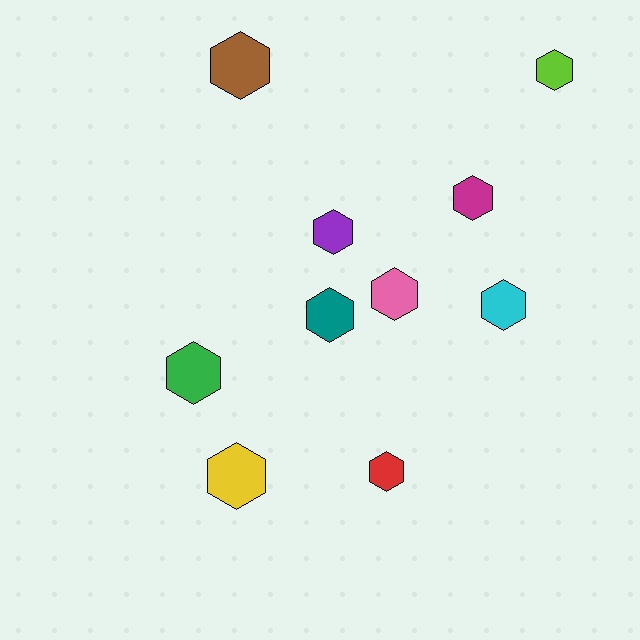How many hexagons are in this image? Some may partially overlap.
There are 10 hexagons.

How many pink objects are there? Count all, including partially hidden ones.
There is 1 pink object.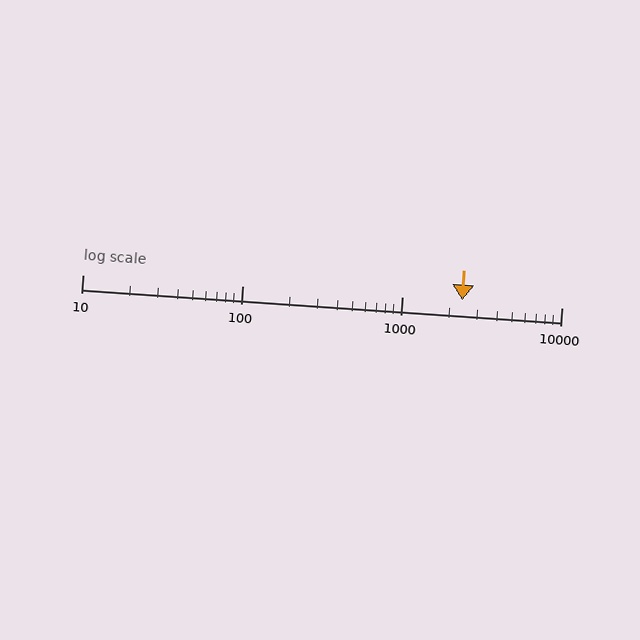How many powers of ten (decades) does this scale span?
The scale spans 3 decades, from 10 to 10000.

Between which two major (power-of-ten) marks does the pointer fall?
The pointer is between 1000 and 10000.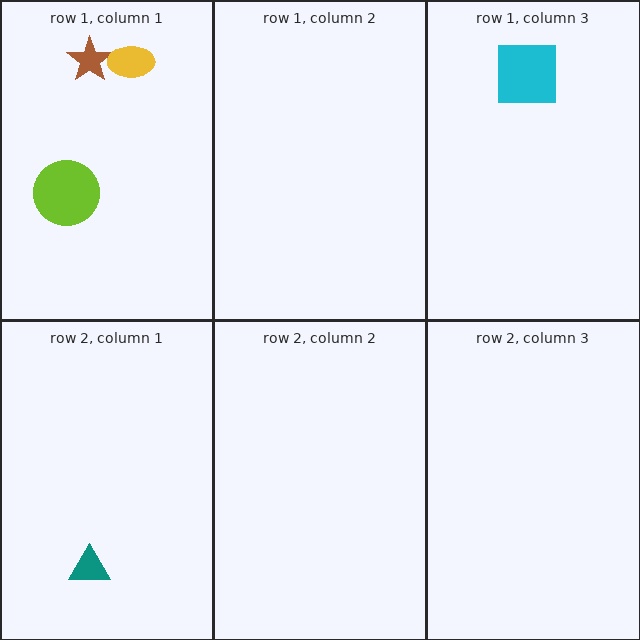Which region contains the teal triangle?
The row 2, column 1 region.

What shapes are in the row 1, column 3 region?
The cyan square.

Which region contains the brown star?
The row 1, column 1 region.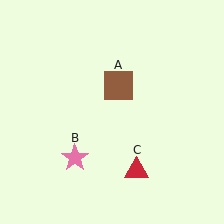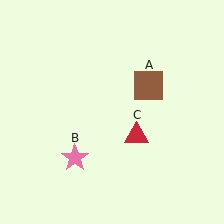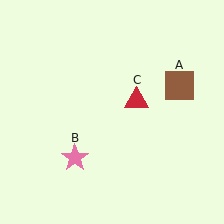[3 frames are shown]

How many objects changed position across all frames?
2 objects changed position: brown square (object A), red triangle (object C).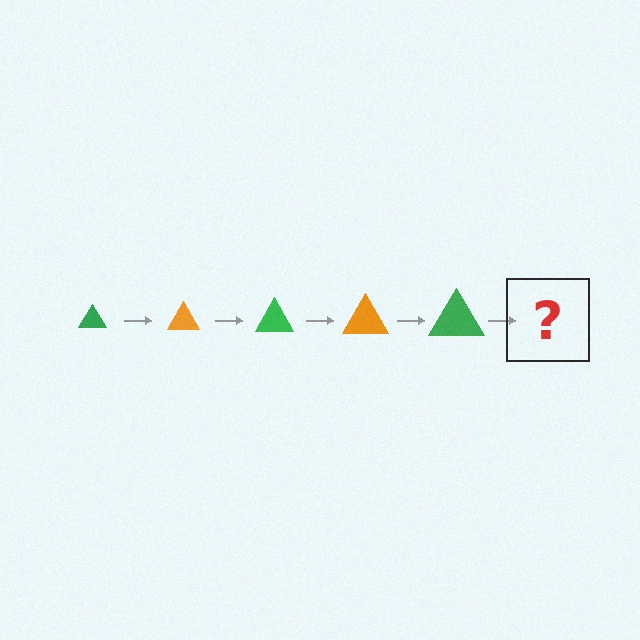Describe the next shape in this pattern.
It should be an orange triangle, larger than the previous one.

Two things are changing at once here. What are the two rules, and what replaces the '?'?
The two rules are that the triangle grows larger each step and the color cycles through green and orange. The '?' should be an orange triangle, larger than the previous one.